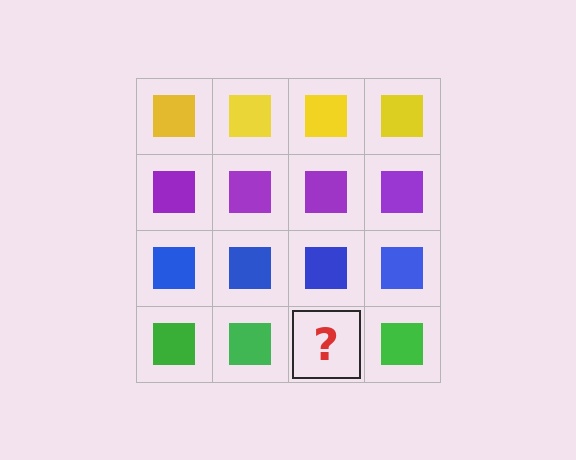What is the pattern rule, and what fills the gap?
The rule is that each row has a consistent color. The gap should be filled with a green square.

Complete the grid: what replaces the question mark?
The question mark should be replaced with a green square.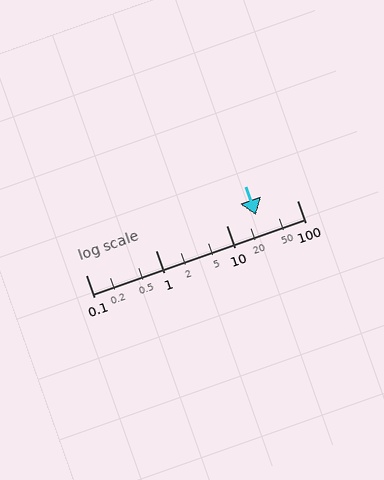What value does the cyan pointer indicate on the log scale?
The pointer indicates approximately 26.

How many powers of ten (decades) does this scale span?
The scale spans 3 decades, from 0.1 to 100.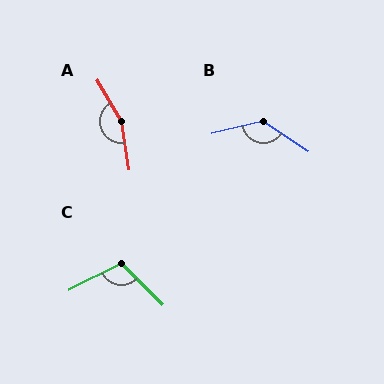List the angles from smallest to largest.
C (108°), B (133°), A (158°).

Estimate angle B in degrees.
Approximately 133 degrees.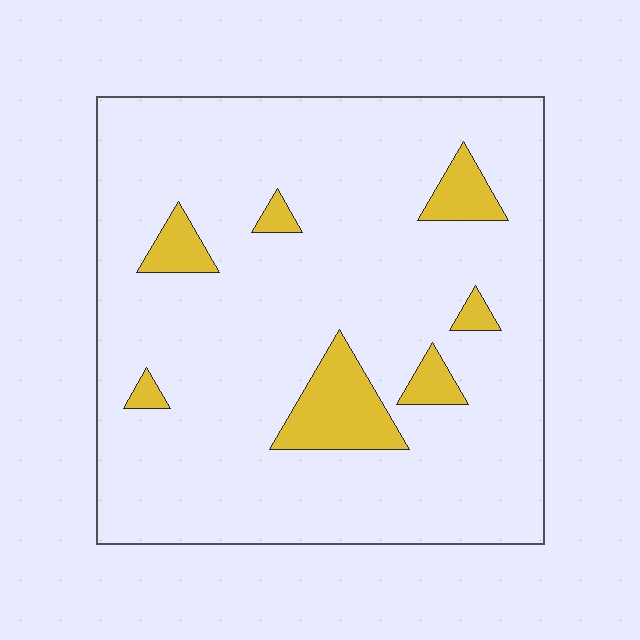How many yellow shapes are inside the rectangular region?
7.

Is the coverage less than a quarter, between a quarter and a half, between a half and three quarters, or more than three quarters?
Less than a quarter.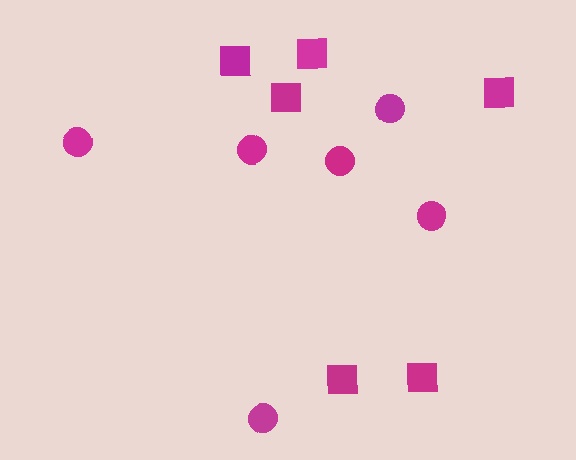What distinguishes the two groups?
There are 2 groups: one group of squares (6) and one group of circles (6).